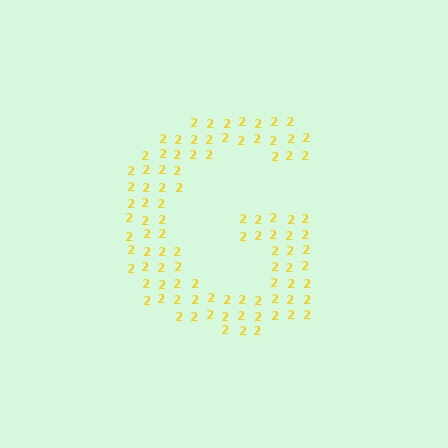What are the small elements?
The small elements are digit 2's.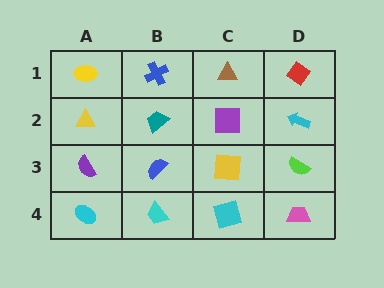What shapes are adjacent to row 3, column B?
A teal trapezoid (row 2, column B), a cyan trapezoid (row 4, column B), a purple semicircle (row 3, column A), a yellow square (row 3, column C).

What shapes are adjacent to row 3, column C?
A purple square (row 2, column C), a cyan square (row 4, column C), a blue semicircle (row 3, column B), a lime semicircle (row 3, column D).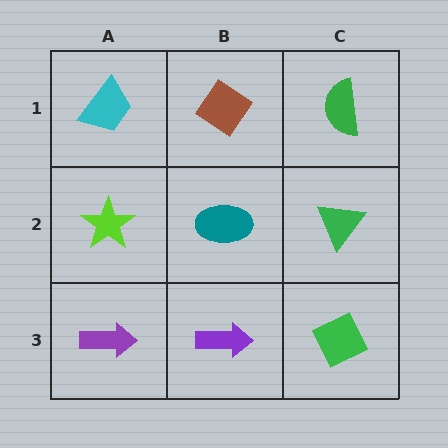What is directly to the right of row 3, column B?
A green diamond.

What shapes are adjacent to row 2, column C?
A green semicircle (row 1, column C), a green diamond (row 3, column C), a teal ellipse (row 2, column B).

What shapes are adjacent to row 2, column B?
A brown diamond (row 1, column B), a purple arrow (row 3, column B), a lime star (row 2, column A), a green triangle (row 2, column C).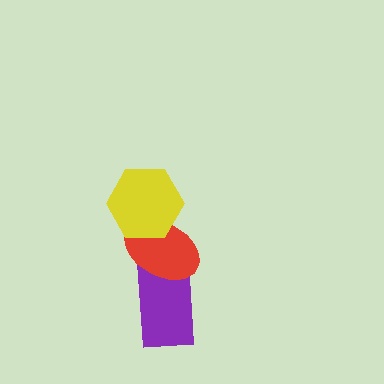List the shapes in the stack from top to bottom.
From top to bottom: the yellow hexagon, the red ellipse, the purple rectangle.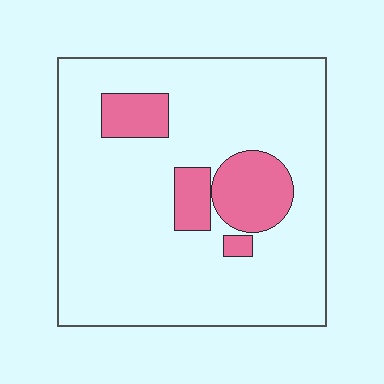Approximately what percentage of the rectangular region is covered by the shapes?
Approximately 15%.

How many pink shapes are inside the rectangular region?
4.